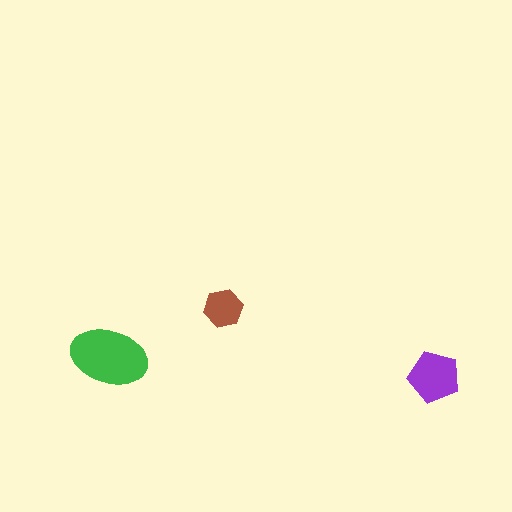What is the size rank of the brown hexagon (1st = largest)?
3rd.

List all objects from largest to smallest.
The green ellipse, the purple pentagon, the brown hexagon.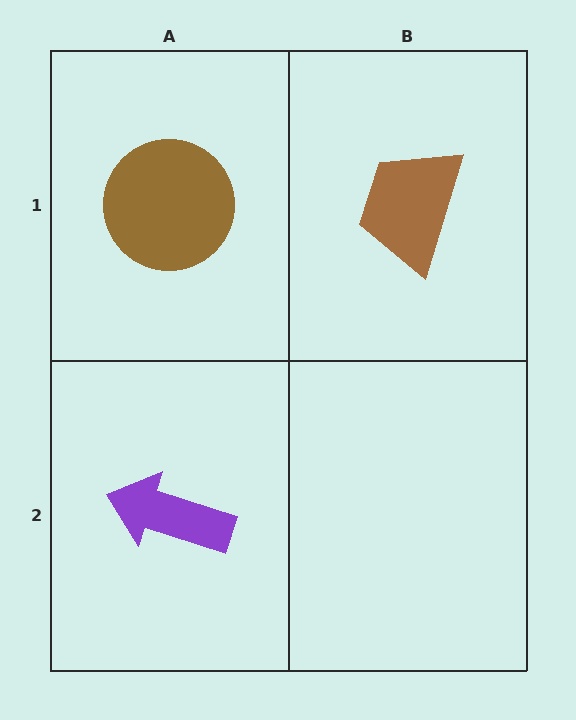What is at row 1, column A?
A brown circle.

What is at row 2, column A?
A purple arrow.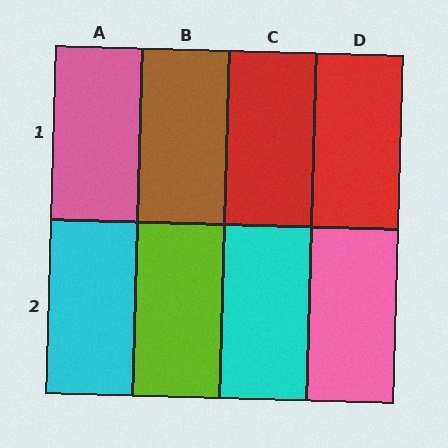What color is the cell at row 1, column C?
Red.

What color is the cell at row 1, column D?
Red.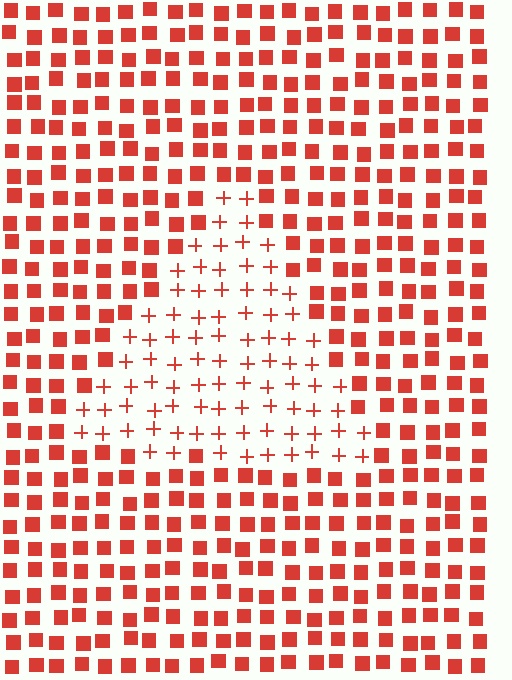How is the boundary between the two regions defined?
The boundary is defined by a change in element shape: plus signs inside vs. squares outside. All elements share the same color and spacing.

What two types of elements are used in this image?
The image uses plus signs inside the triangle region and squares outside it.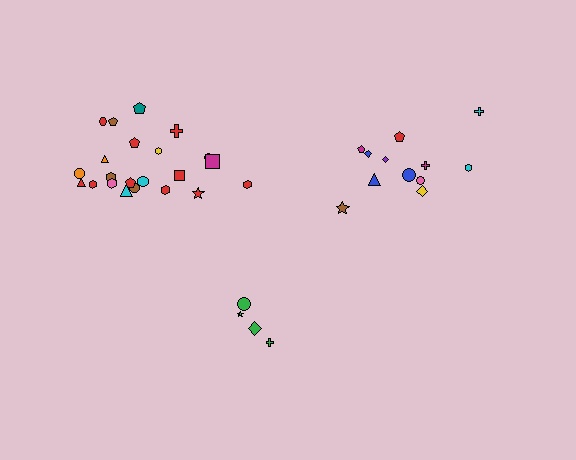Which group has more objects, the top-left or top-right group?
The top-left group.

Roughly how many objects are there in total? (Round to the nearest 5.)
Roughly 40 objects in total.